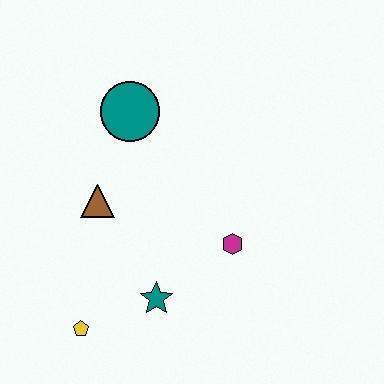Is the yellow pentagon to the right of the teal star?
No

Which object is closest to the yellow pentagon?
The teal star is closest to the yellow pentagon.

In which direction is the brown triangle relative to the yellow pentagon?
The brown triangle is above the yellow pentagon.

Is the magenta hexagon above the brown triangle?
No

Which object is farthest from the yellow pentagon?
The teal circle is farthest from the yellow pentagon.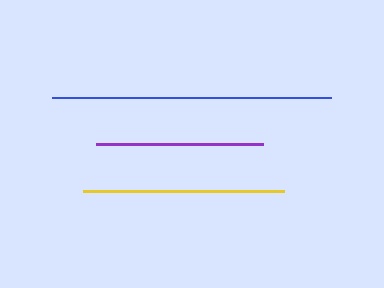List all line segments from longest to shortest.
From longest to shortest: blue, yellow, purple.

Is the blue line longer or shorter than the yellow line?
The blue line is longer than the yellow line.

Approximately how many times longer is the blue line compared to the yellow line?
The blue line is approximately 1.4 times the length of the yellow line.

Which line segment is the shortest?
The purple line is the shortest at approximately 167 pixels.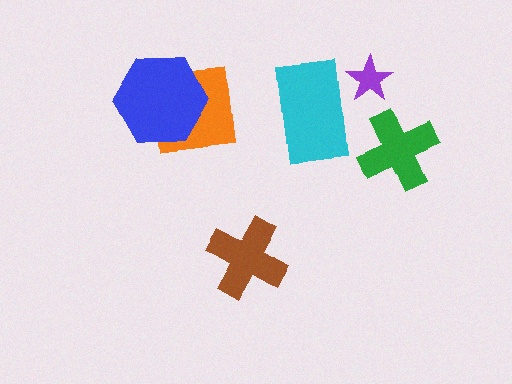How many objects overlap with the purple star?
1 object overlaps with the purple star.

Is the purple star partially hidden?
Yes, it is partially covered by another shape.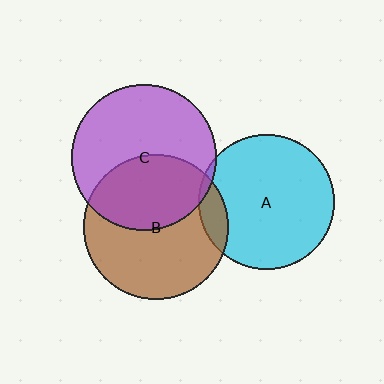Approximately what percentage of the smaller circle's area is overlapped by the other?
Approximately 40%.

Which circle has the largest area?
Circle C (purple).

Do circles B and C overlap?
Yes.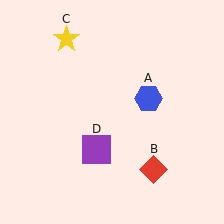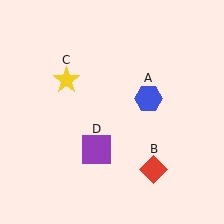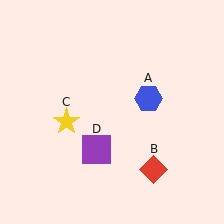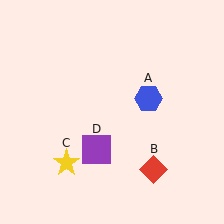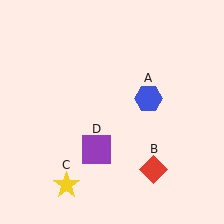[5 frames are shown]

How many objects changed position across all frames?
1 object changed position: yellow star (object C).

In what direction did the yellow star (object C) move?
The yellow star (object C) moved down.